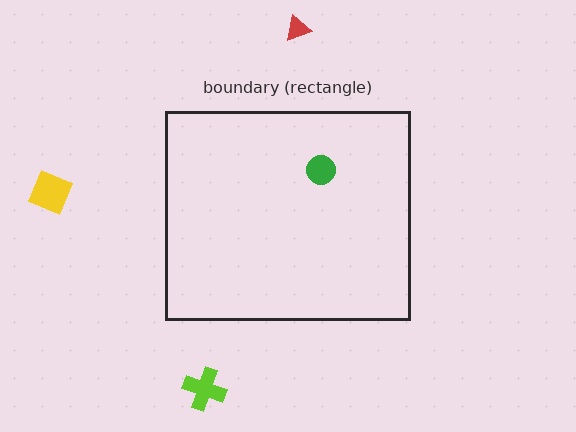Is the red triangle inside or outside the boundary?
Outside.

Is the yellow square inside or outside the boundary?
Outside.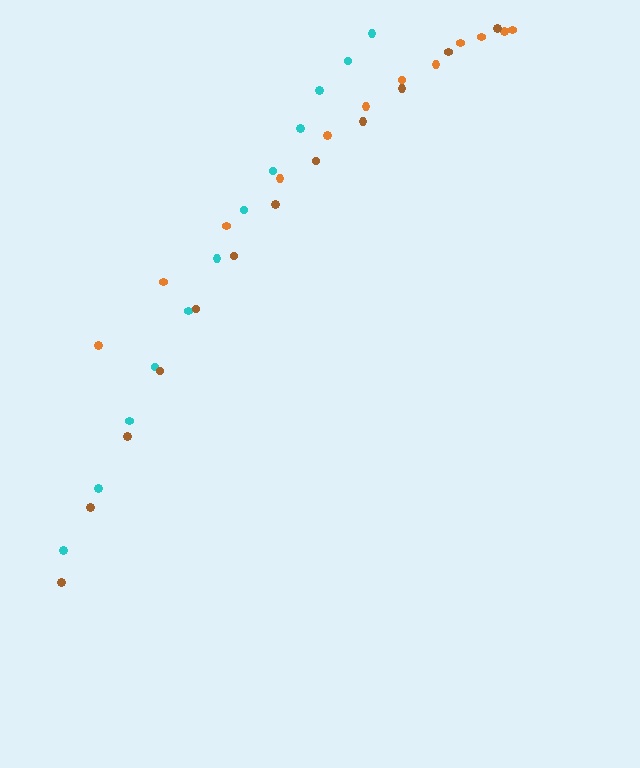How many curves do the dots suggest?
There are 3 distinct paths.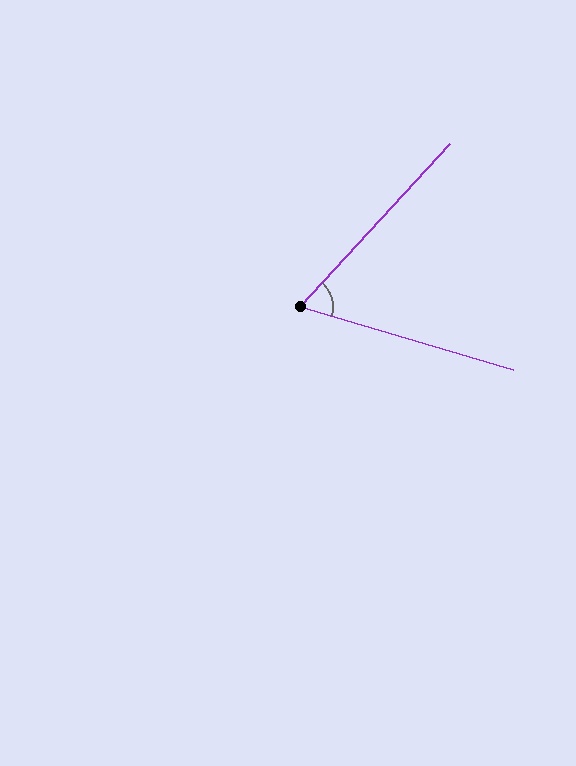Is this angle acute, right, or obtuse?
It is acute.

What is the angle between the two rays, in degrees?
Approximately 64 degrees.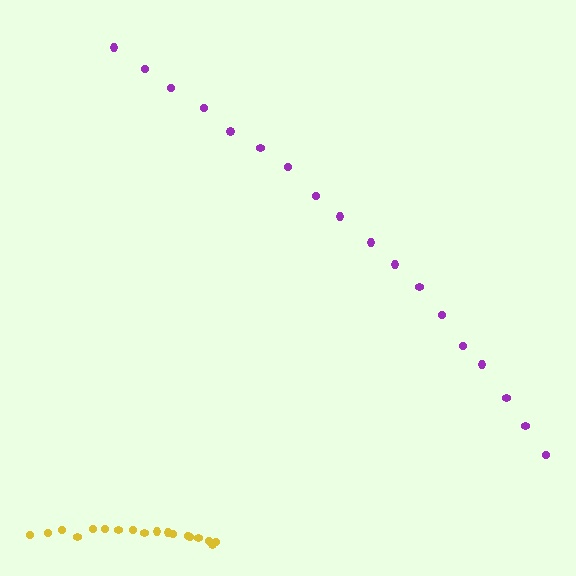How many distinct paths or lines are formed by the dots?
There are 2 distinct paths.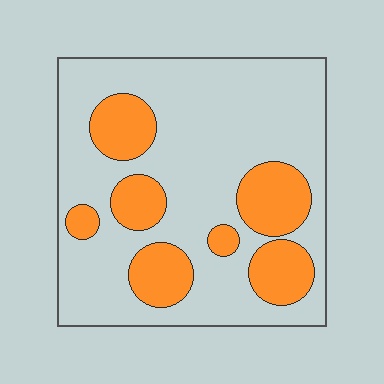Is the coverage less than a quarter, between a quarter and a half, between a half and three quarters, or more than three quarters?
Between a quarter and a half.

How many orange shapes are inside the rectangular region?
7.